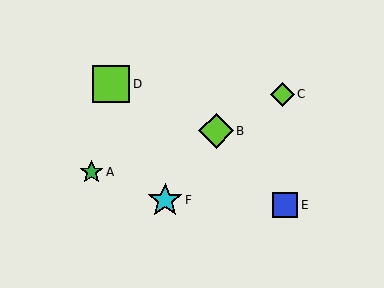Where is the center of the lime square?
The center of the lime square is at (111, 84).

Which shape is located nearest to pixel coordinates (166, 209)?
The cyan star (labeled F) at (165, 200) is nearest to that location.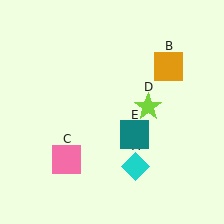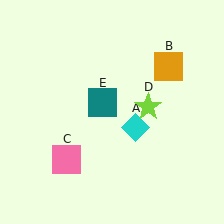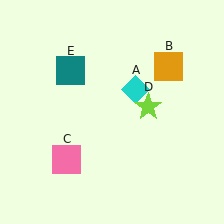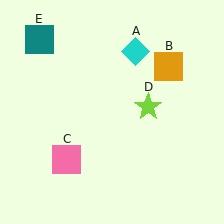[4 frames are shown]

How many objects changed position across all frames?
2 objects changed position: cyan diamond (object A), teal square (object E).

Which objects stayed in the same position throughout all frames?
Orange square (object B) and pink square (object C) and lime star (object D) remained stationary.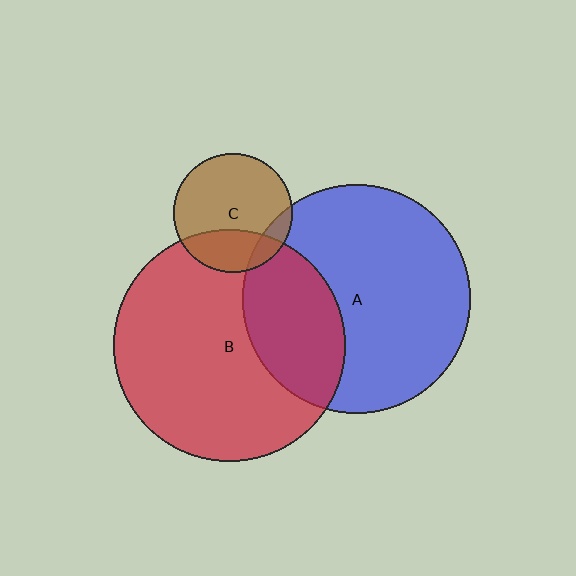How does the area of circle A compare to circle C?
Approximately 3.7 times.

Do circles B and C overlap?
Yes.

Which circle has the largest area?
Circle B (red).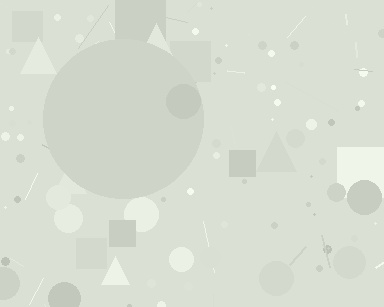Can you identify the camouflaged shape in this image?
The camouflaged shape is a circle.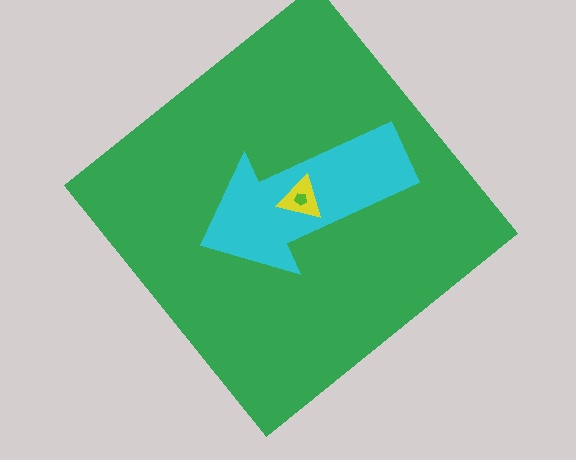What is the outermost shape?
The green diamond.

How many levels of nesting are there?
4.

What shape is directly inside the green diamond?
The cyan arrow.